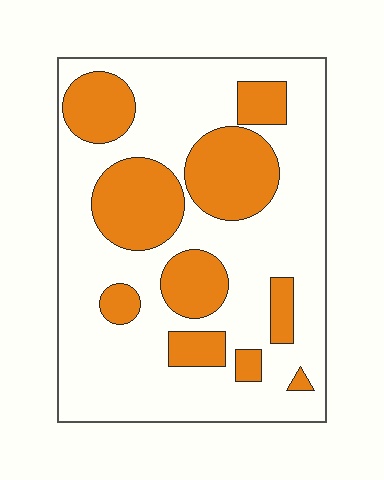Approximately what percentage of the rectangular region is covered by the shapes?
Approximately 30%.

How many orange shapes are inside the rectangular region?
10.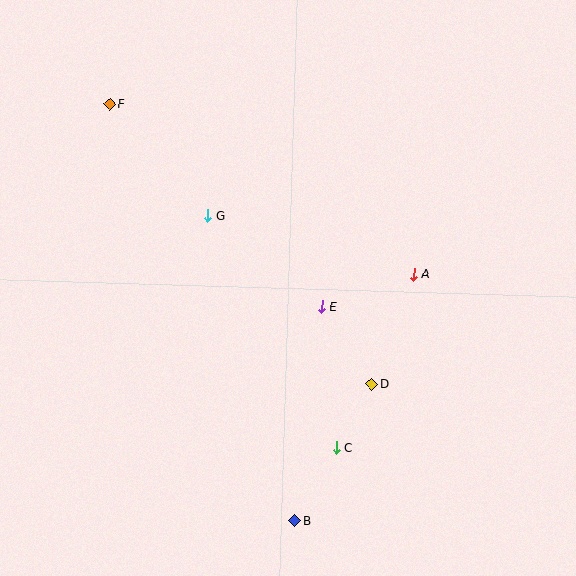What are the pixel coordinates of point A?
Point A is at (414, 274).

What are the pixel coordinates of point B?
Point B is at (295, 521).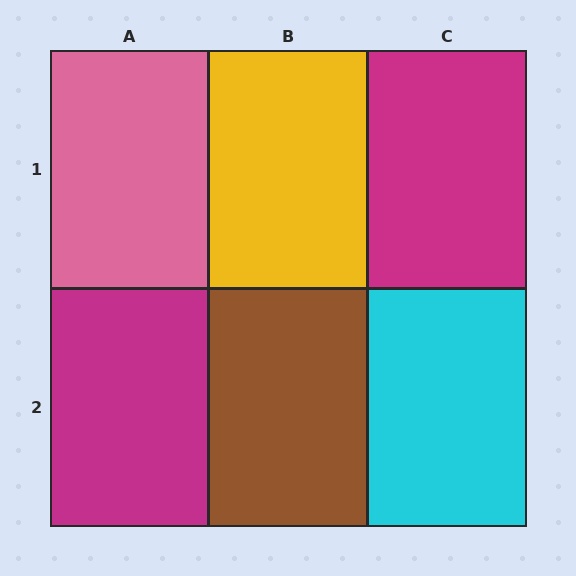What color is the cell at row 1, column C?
Magenta.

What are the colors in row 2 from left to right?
Magenta, brown, cyan.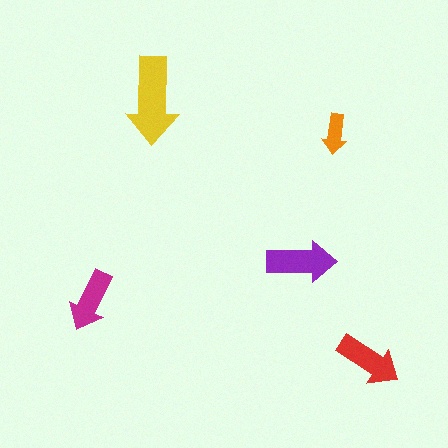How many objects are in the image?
There are 5 objects in the image.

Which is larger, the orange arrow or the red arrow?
The red one.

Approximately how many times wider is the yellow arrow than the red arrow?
About 1.5 times wider.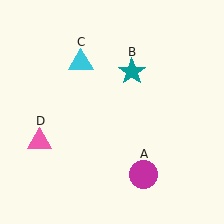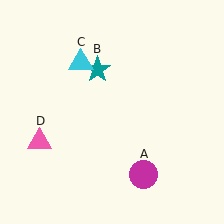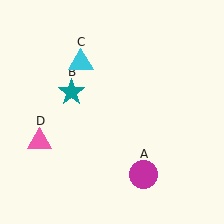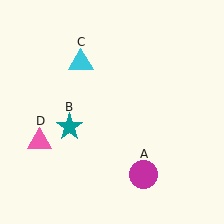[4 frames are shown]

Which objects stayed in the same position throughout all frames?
Magenta circle (object A) and cyan triangle (object C) and pink triangle (object D) remained stationary.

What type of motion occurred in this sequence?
The teal star (object B) rotated counterclockwise around the center of the scene.